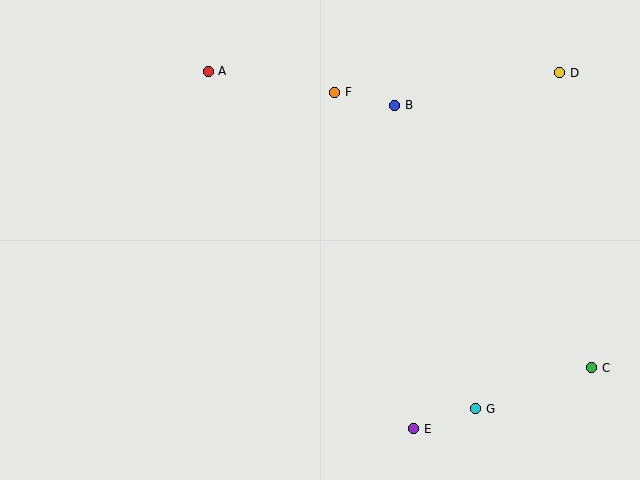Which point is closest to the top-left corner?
Point A is closest to the top-left corner.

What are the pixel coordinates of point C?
Point C is at (592, 368).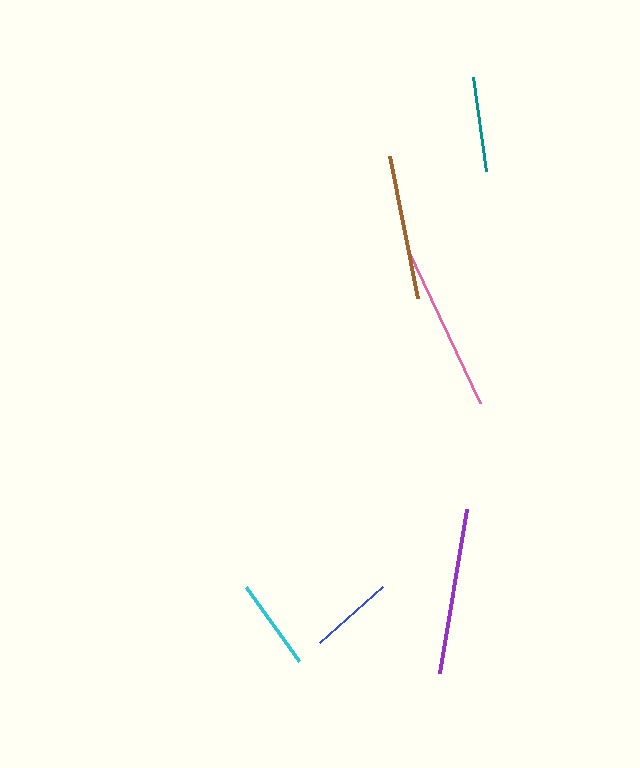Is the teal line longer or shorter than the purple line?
The purple line is longer than the teal line.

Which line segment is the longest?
The pink line is the longest at approximately 171 pixels.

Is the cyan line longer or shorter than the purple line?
The purple line is longer than the cyan line.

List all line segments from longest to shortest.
From longest to shortest: pink, purple, brown, teal, cyan, blue.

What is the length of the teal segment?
The teal segment is approximately 96 pixels long.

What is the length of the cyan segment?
The cyan segment is approximately 91 pixels long.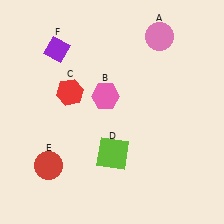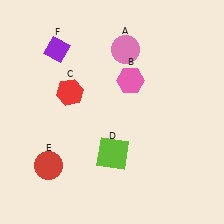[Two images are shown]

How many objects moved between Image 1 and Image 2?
2 objects moved between the two images.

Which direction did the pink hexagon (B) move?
The pink hexagon (B) moved right.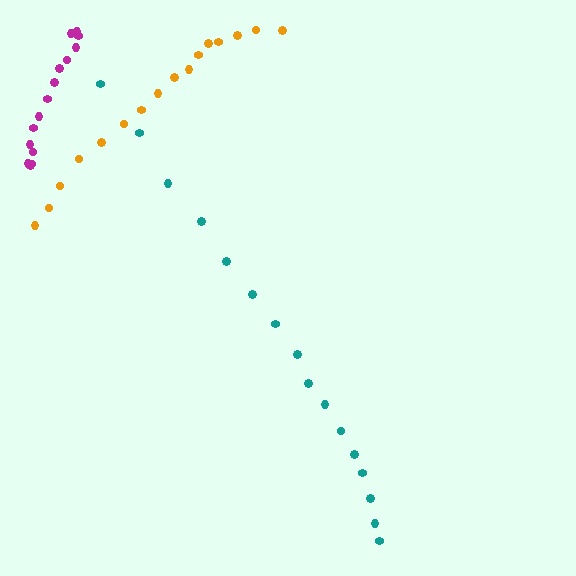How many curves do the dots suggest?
There are 3 distinct paths.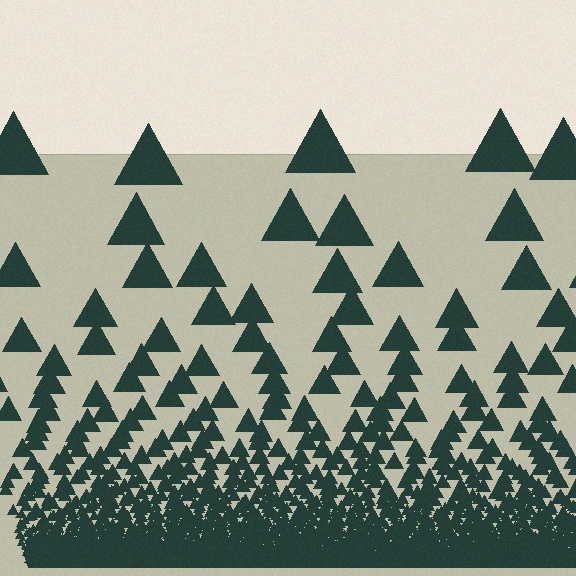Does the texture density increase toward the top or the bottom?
Density increases toward the bottom.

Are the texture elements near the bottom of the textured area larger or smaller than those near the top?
Smaller. The gradient is inverted — elements near the bottom are smaller and denser.